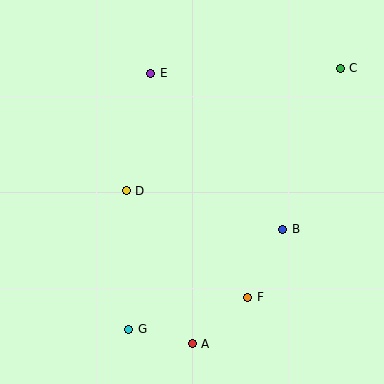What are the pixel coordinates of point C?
Point C is at (340, 68).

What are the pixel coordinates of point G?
Point G is at (129, 329).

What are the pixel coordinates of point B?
Point B is at (283, 229).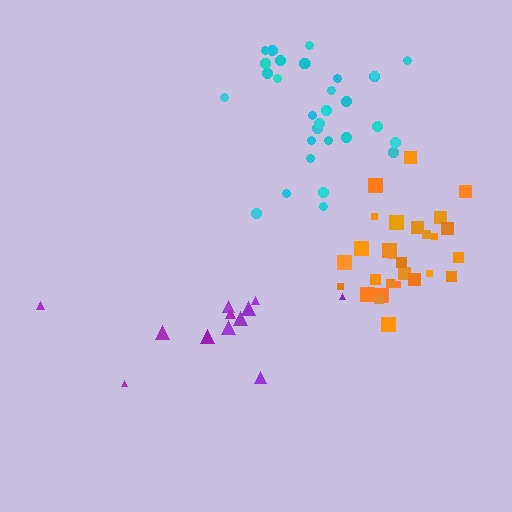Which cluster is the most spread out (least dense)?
Purple.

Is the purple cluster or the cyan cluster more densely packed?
Cyan.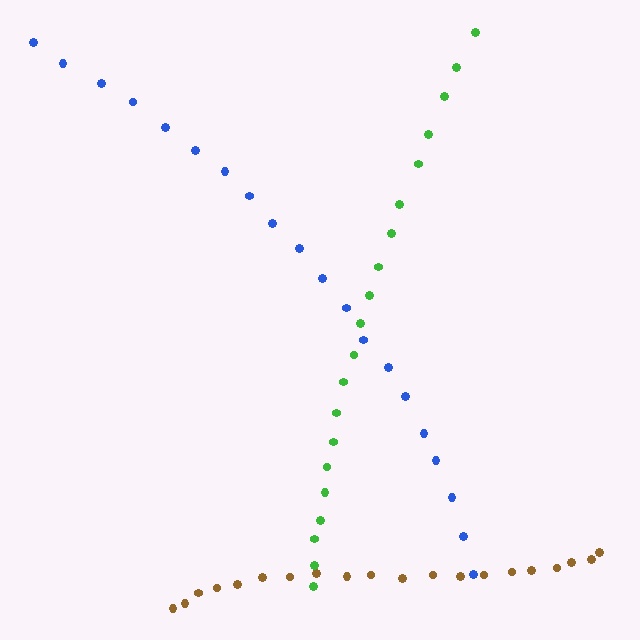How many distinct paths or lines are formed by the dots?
There are 3 distinct paths.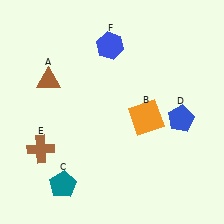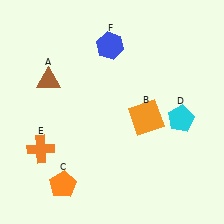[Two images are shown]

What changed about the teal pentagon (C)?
In Image 1, C is teal. In Image 2, it changed to orange.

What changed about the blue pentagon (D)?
In Image 1, D is blue. In Image 2, it changed to cyan.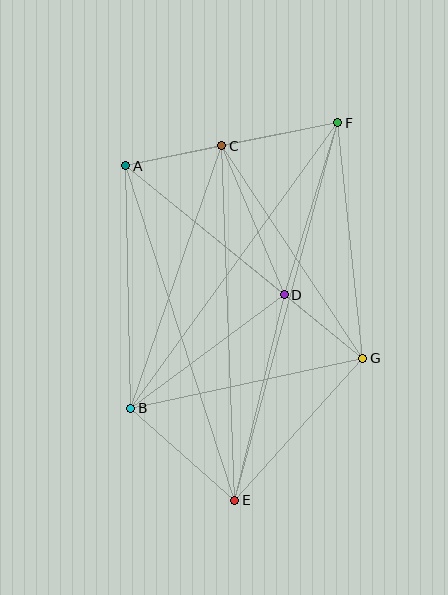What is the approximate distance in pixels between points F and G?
The distance between F and G is approximately 237 pixels.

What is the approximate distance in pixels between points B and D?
The distance between B and D is approximately 191 pixels.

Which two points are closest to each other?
Points A and C are closest to each other.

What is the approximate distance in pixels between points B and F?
The distance between B and F is approximately 353 pixels.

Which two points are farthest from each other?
Points E and F are farthest from each other.